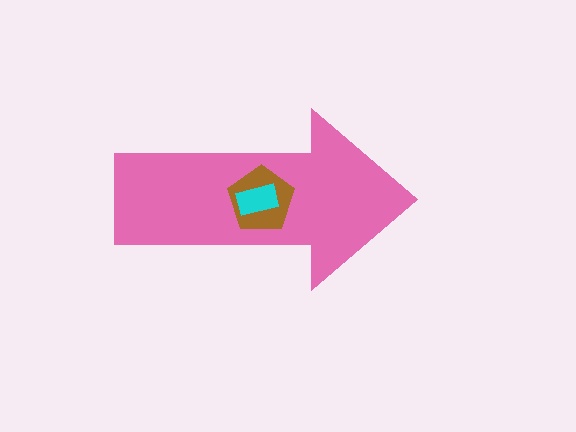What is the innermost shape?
The cyan rectangle.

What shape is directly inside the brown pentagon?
The cyan rectangle.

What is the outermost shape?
The pink arrow.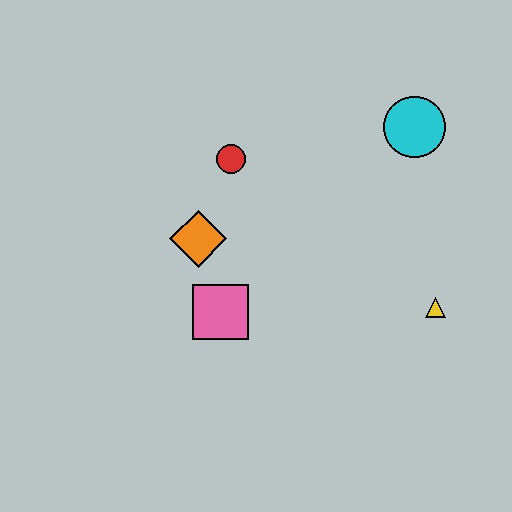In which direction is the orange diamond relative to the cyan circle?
The orange diamond is to the left of the cyan circle.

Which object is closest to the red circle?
The orange diamond is closest to the red circle.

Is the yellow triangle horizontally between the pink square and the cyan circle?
No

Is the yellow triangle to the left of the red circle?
No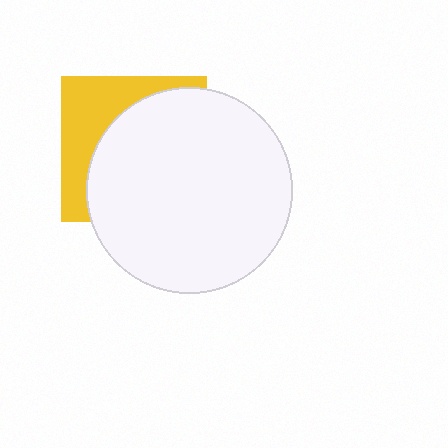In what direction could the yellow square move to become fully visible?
The yellow square could move toward the upper-left. That would shift it out from behind the white circle entirely.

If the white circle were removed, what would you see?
You would see the complete yellow square.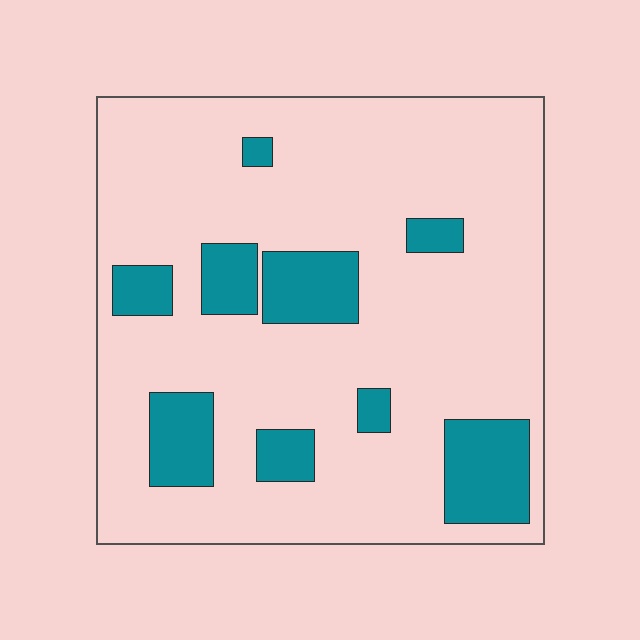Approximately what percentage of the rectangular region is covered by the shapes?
Approximately 20%.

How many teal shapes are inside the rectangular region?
9.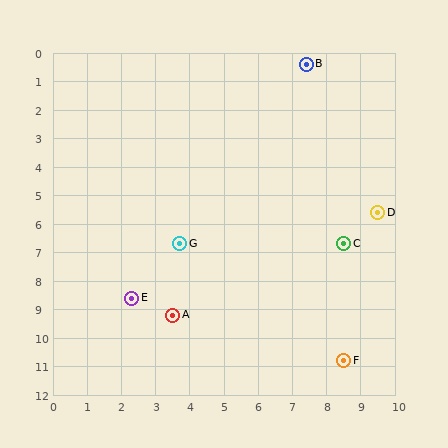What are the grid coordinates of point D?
Point D is at approximately (9.5, 5.6).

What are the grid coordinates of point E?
Point E is at approximately (2.3, 8.6).